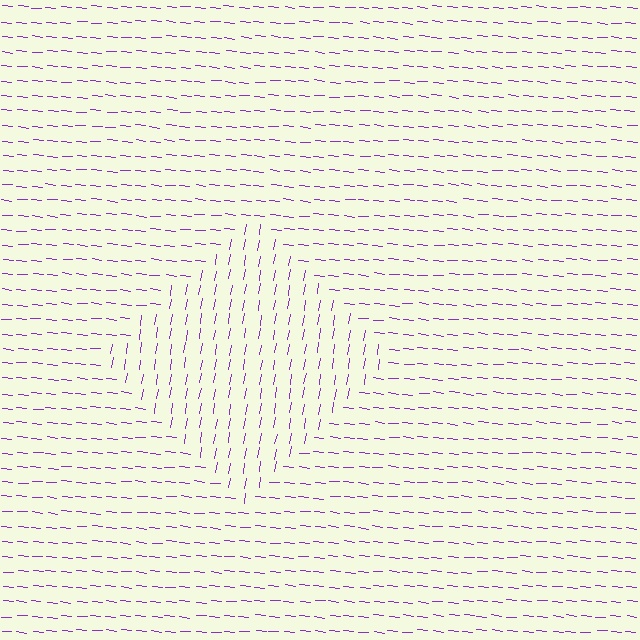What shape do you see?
I see a diamond.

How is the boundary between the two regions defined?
The boundary is defined purely by a change in line orientation (approximately 86 degrees difference). All lines are the same color and thickness.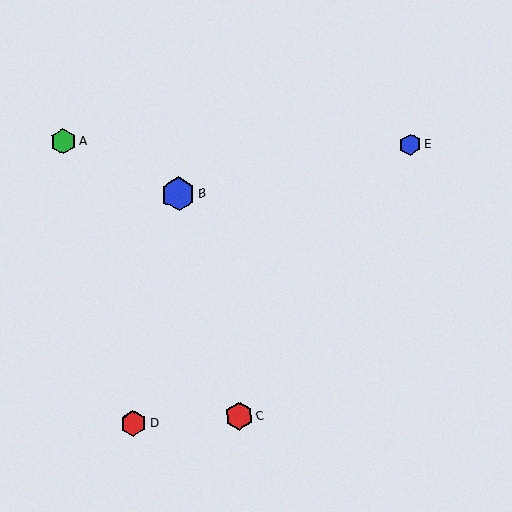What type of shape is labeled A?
Shape A is a green hexagon.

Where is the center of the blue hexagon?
The center of the blue hexagon is at (179, 194).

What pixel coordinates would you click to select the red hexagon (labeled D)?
Click at (133, 423) to select the red hexagon D.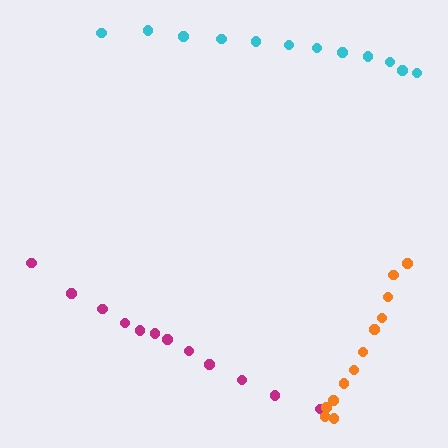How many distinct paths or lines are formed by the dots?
There are 3 distinct paths.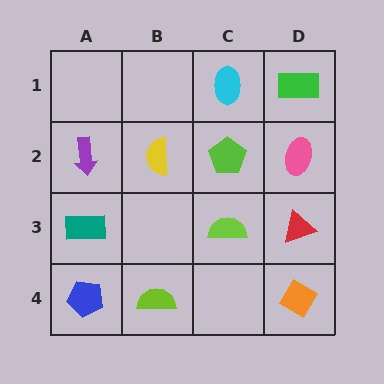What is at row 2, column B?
A yellow semicircle.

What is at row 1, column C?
A cyan ellipse.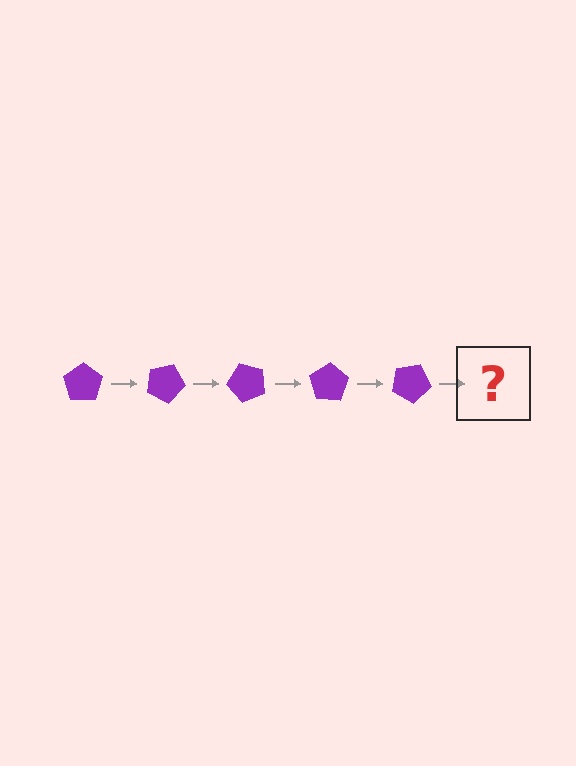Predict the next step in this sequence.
The next step is a purple pentagon rotated 125 degrees.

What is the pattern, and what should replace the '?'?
The pattern is that the pentagon rotates 25 degrees each step. The '?' should be a purple pentagon rotated 125 degrees.